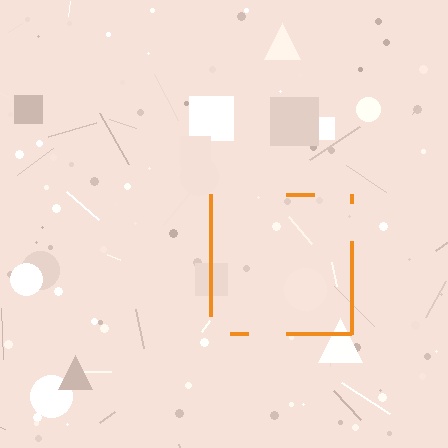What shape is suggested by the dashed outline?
The dashed outline suggests a square.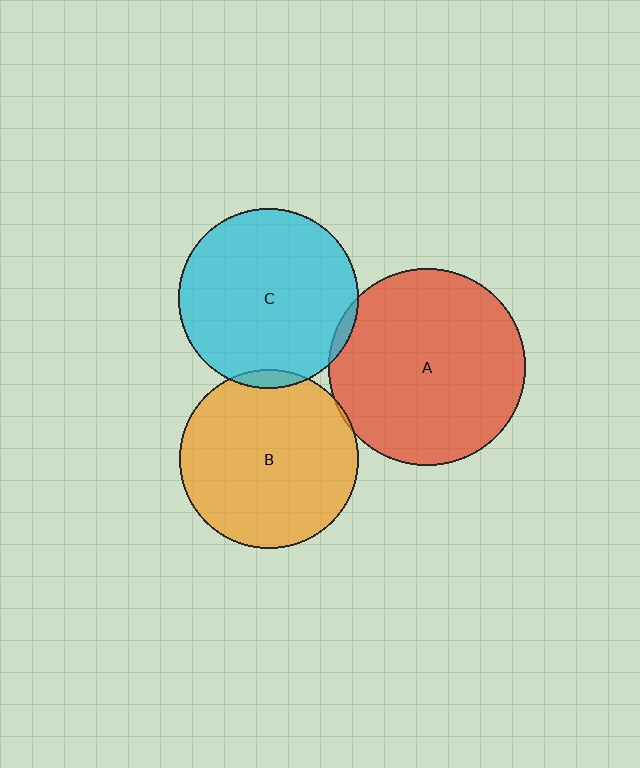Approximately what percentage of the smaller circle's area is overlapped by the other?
Approximately 5%.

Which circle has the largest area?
Circle A (red).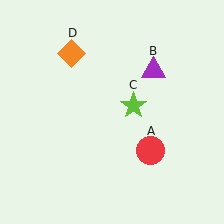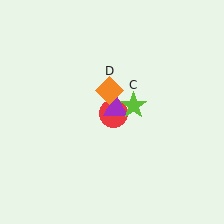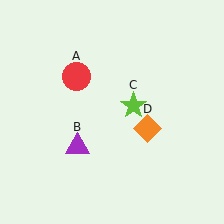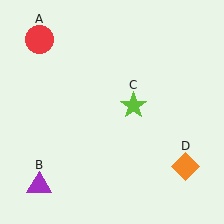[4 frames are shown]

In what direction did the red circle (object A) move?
The red circle (object A) moved up and to the left.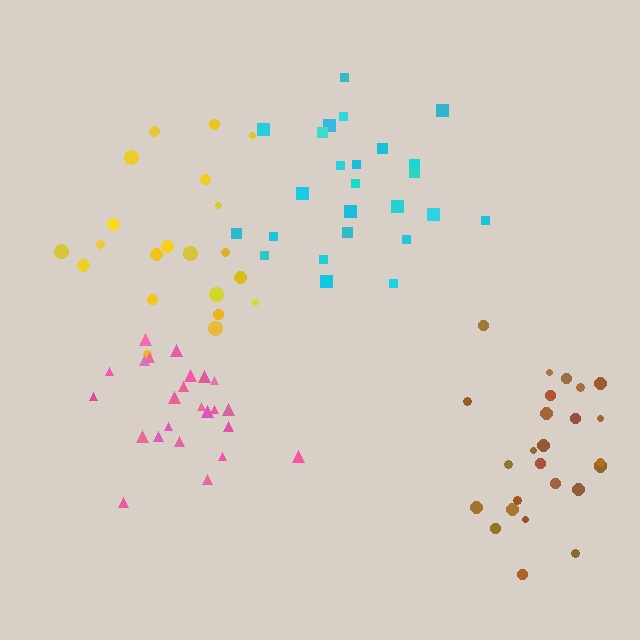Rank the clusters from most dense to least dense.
pink, brown, cyan, yellow.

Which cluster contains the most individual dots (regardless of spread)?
Brown (26).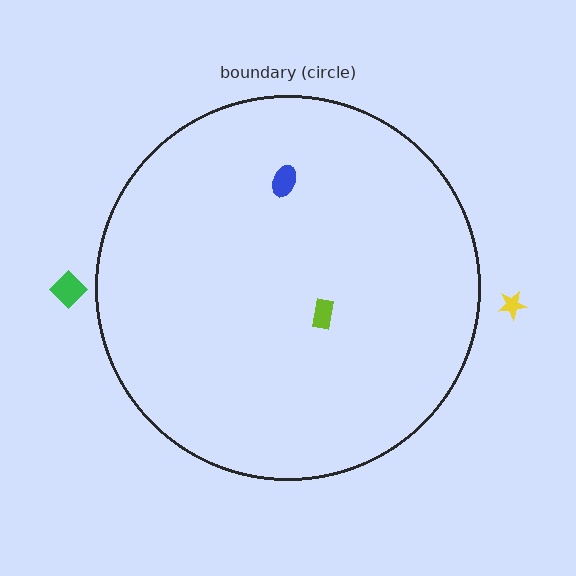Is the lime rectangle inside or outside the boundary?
Inside.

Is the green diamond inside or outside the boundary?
Outside.